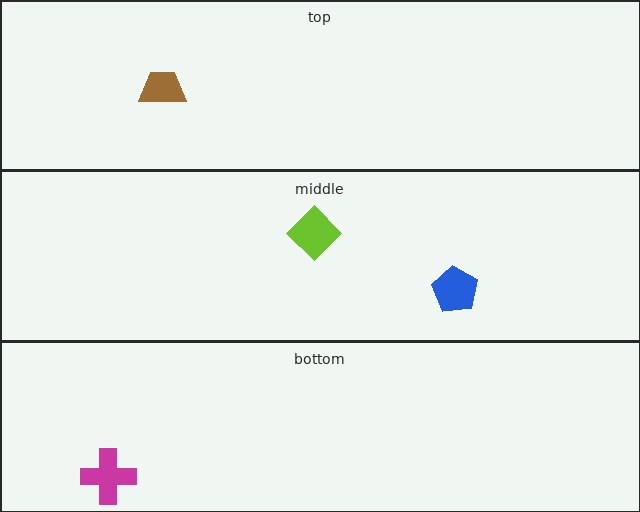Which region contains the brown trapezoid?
The top region.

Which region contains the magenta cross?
The bottom region.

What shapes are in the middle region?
The lime diamond, the blue pentagon.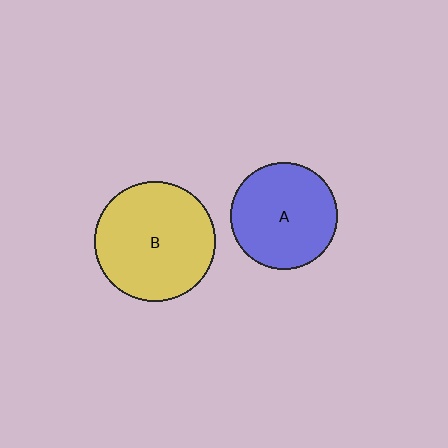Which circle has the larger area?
Circle B (yellow).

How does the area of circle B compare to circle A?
Approximately 1.3 times.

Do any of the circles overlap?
No, none of the circles overlap.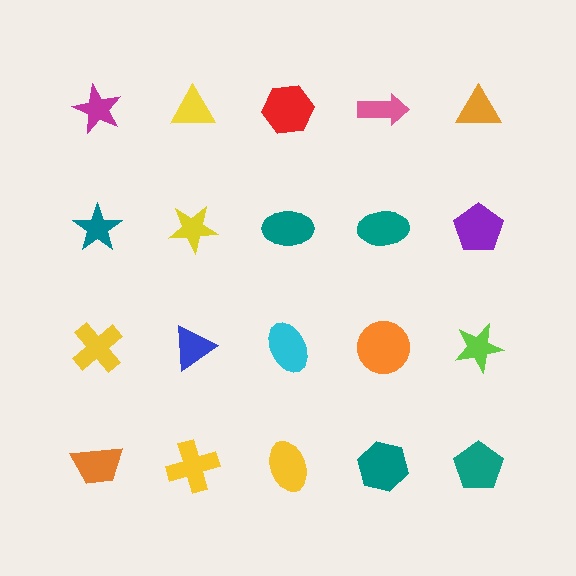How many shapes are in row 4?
5 shapes.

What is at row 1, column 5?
An orange triangle.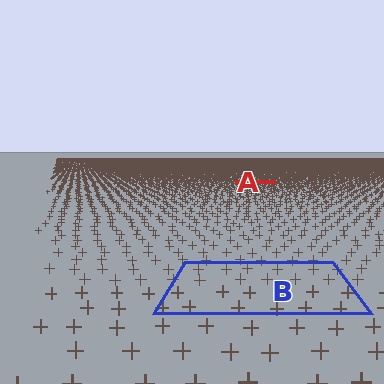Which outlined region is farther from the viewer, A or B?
Region A is farther from the viewer — the texture elements inside it appear smaller and more densely packed.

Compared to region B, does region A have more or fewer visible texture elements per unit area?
Region A has more texture elements per unit area — they are packed more densely because it is farther away.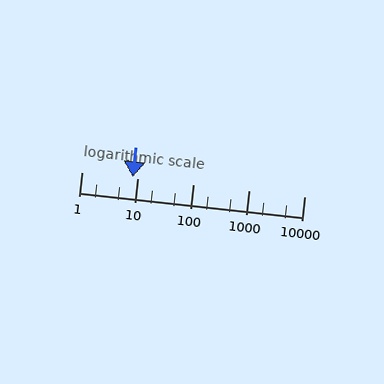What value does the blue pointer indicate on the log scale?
The pointer indicates approximately 8.3.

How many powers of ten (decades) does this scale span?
The scale spans 4 decades, from 1 to 10000.